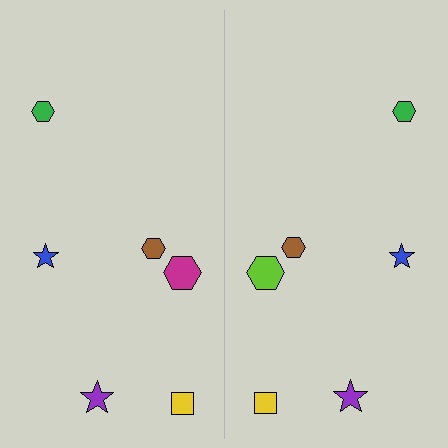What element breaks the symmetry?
The lime hexagon on the right side breaks the symmetry — its mirror counterpart is magenta.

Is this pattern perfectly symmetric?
No, the pattern is not perfectly symmetric. The lime hexagon on the right side breaks the symmetry — its mirror counterpart is magenta.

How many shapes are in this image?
There are 12 shapes in this image.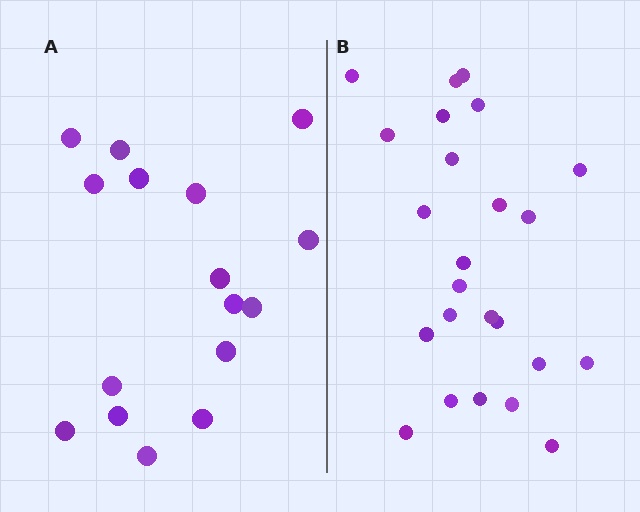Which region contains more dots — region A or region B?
Region B (the right region) has more dots.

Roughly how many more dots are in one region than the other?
Region B has roughly 8 or so more dots than region A.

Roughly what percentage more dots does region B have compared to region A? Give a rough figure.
About 50% more.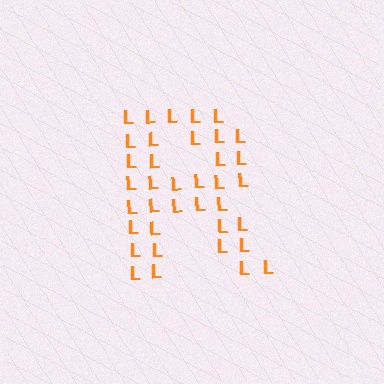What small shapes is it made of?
It is made of small letter L's.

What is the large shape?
The large shape is the letter R.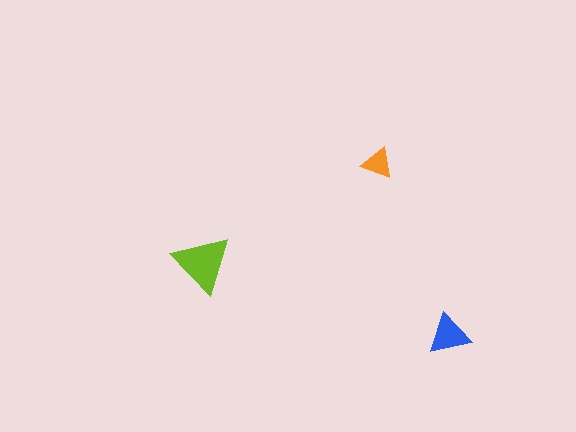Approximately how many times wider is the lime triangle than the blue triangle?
About 1.5 times wider.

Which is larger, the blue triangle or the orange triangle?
The blue one.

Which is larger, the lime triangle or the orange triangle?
The lime one.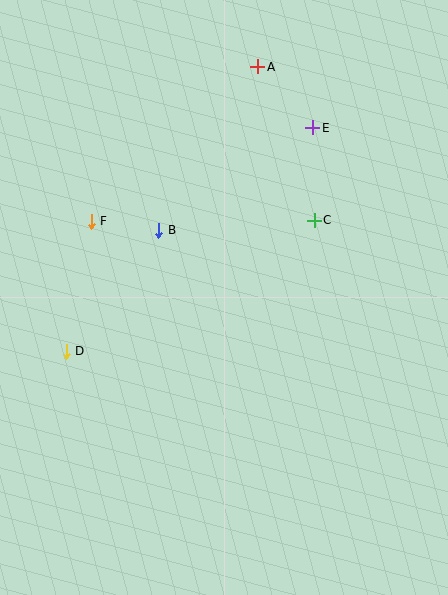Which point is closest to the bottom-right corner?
Point C is closest to the bottom-right corner.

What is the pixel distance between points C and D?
The distance between C and D is 281 pixels.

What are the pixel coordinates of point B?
Point B is at (159, 230).